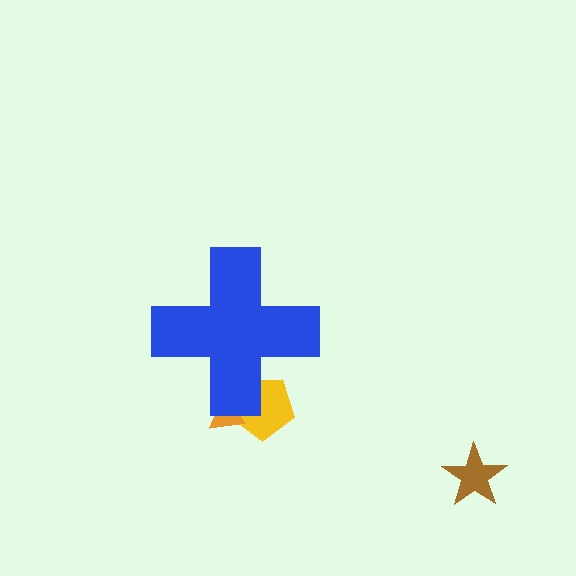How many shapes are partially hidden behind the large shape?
2 shapes are partially hidden.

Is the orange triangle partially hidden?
Yes, the orange triangle is partially hidden behind the blue cross.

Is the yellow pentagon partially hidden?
Yes, the yellow pentagon is partially hidden behind the blue cross.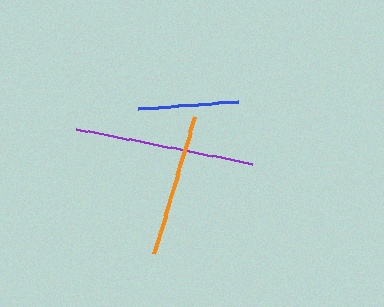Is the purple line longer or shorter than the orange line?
The purple line is longer than the orange line.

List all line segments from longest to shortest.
From longest to shortest: purple, orange, blue.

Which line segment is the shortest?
The blue line is the shortest at approximately 100 pixels.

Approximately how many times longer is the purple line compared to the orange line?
The purple line is approximately 1.3 times the length of the orange line.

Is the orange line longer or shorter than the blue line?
The orange line is longer than the blue line.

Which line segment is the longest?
The purple line is the longest at approximately 179 pixels.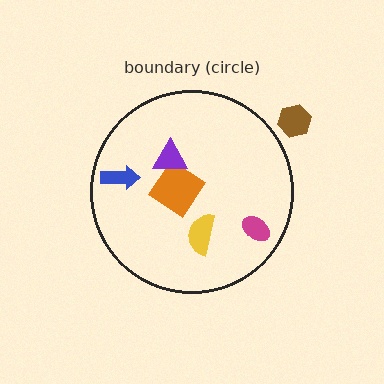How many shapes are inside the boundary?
5 inside, 1 outside.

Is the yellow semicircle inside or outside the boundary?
Inside.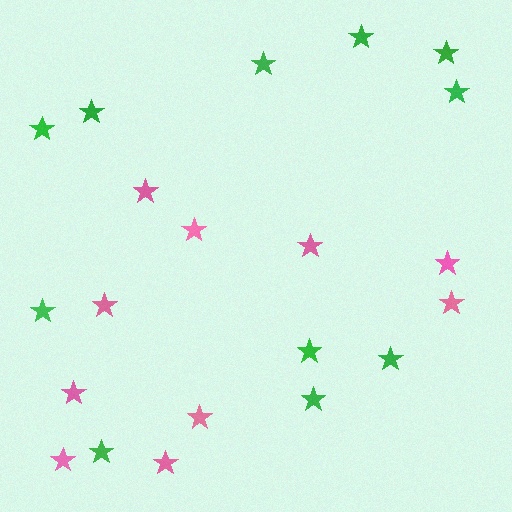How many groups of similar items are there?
There are 2 groups: one group of pink stars (10) and one group of green stars (11).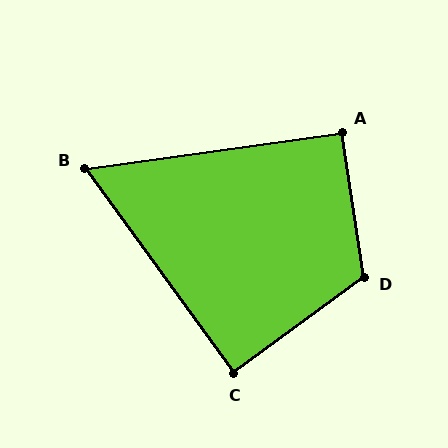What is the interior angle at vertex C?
Approximately 90 degrees (approximately right).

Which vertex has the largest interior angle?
D, at approximately 118 degrees.